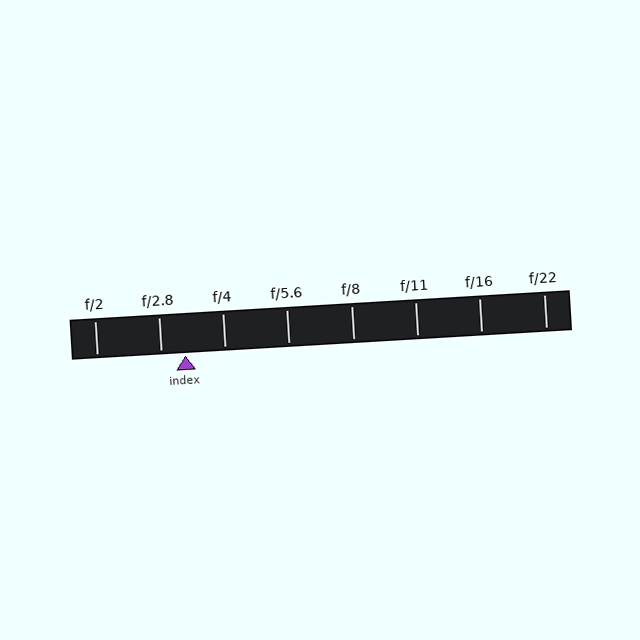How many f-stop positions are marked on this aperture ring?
There are 8 f-stop positions marked.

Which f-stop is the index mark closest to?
The index mark is closest to f/2.8.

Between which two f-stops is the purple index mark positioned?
The index mark is between f/2.8 and f/4.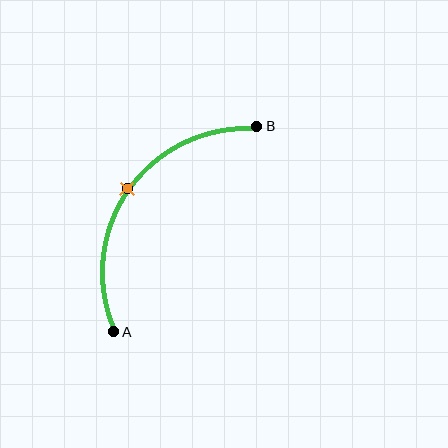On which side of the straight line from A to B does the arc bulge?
The arc bulges above and to the left of the straight line connecting A and B.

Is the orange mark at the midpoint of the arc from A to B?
Yes. The orange mark lies on the arc at equal arc-length from both A and B — it is the arc midpoint.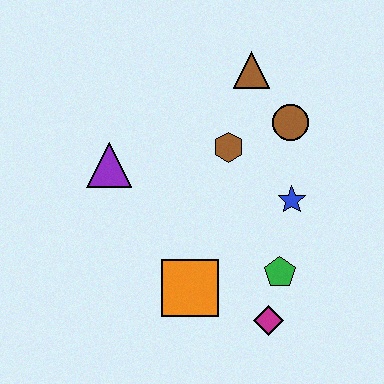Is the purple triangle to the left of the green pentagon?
Yes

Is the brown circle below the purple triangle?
No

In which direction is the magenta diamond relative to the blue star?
The magenta diamond is below the blue star.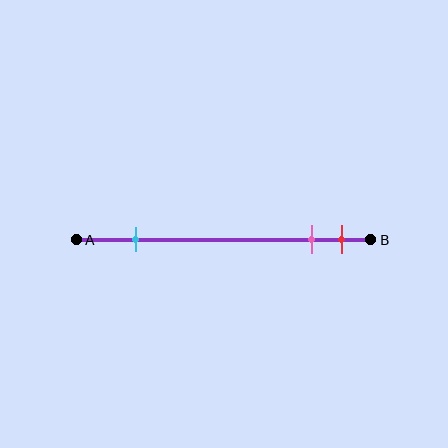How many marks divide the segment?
There are 3 marks dividing the segment.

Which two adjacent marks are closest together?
The pink and red marks are the closest adjacent pair.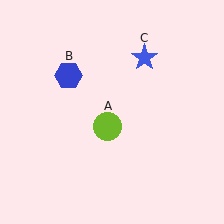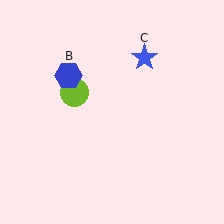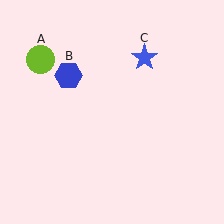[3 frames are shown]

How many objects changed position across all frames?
1 object changed position: lime circle (object A).